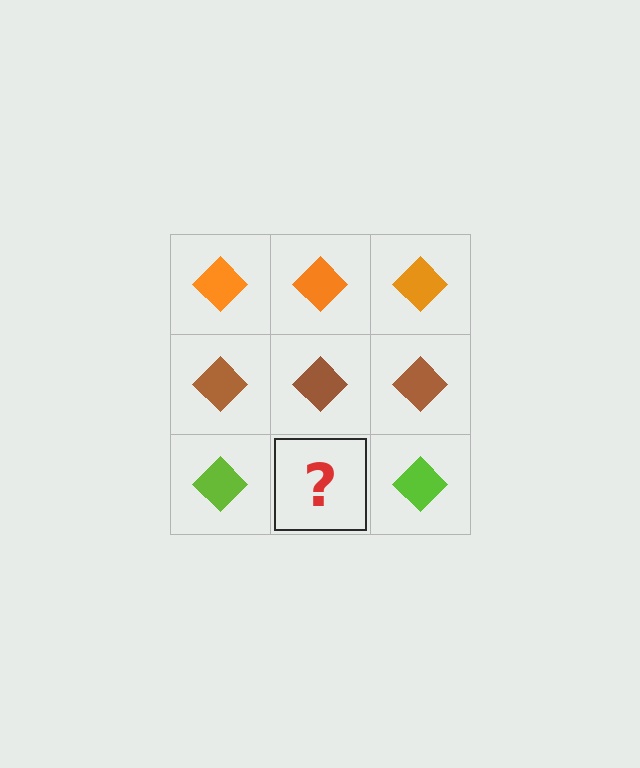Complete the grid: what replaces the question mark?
The question mark should be replaced with a lime diamond.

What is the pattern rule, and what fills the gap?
The rule is that each row has a consistent color. The gap should be filled with a lime diamond.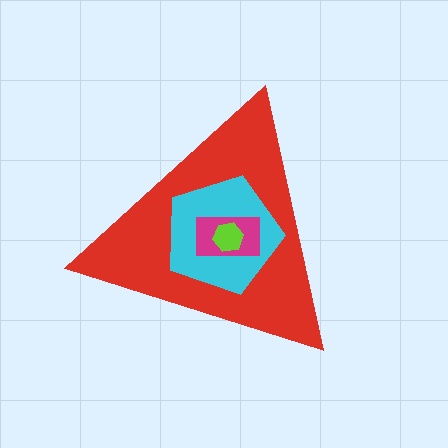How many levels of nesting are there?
4.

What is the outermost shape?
The red triangle.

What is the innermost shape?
The lime hexagon.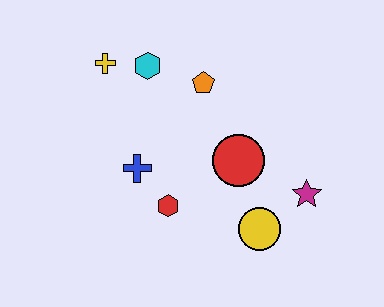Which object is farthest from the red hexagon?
The yellow cross is farthest from the red hexagon.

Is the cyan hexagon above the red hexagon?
Yes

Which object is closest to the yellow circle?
The magenta star is closest to the yellow circle.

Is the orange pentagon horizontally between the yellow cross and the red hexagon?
No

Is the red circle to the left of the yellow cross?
No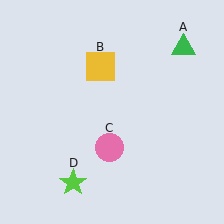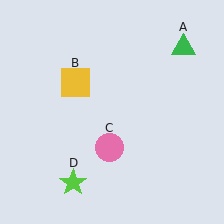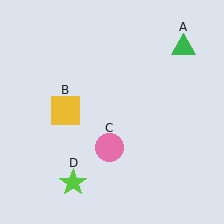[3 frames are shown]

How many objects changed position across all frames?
1 object changed position: yellow square (object B).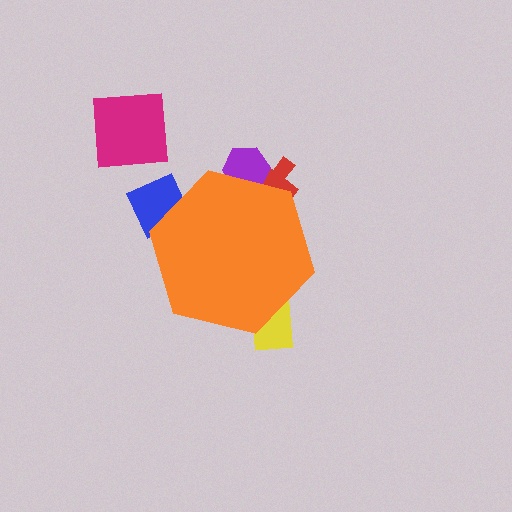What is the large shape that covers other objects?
An orange hexagon.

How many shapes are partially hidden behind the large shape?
4 shapes are partially hidden.